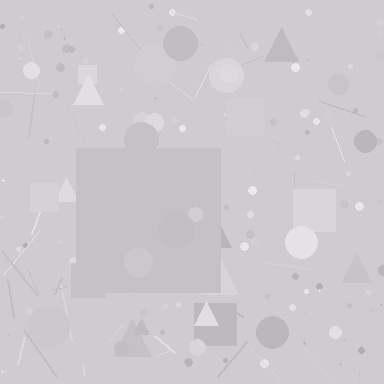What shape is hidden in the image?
A square is hidden in the image.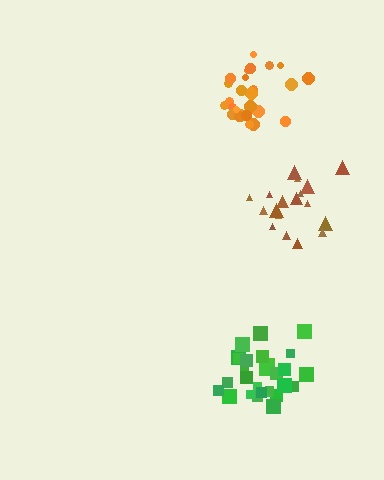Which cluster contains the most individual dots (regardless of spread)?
Green (28).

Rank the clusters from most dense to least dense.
orange, green, brown.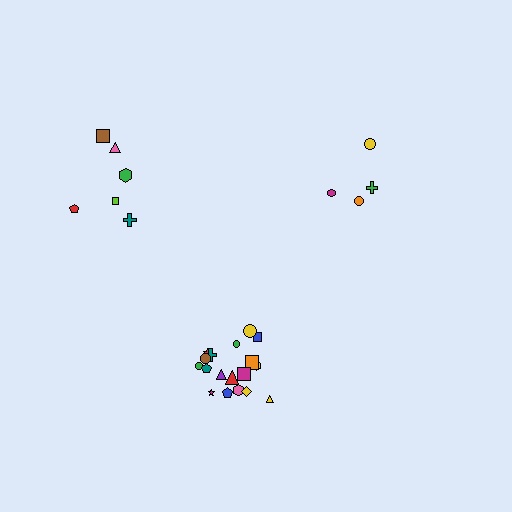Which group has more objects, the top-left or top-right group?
The top-left group.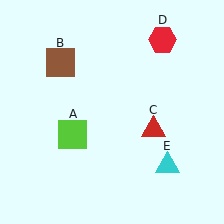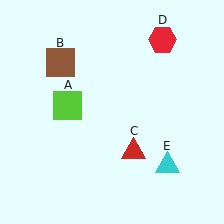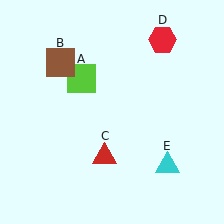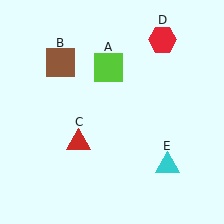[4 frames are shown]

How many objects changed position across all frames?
2 objects changed position: lime square (object A), red triangle (object C).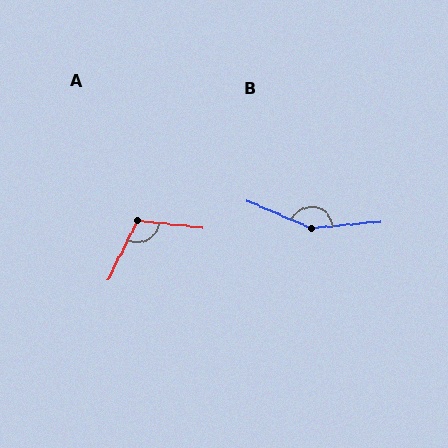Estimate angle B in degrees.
Approximately 152 degrees.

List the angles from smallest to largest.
A (109°), B (152°).